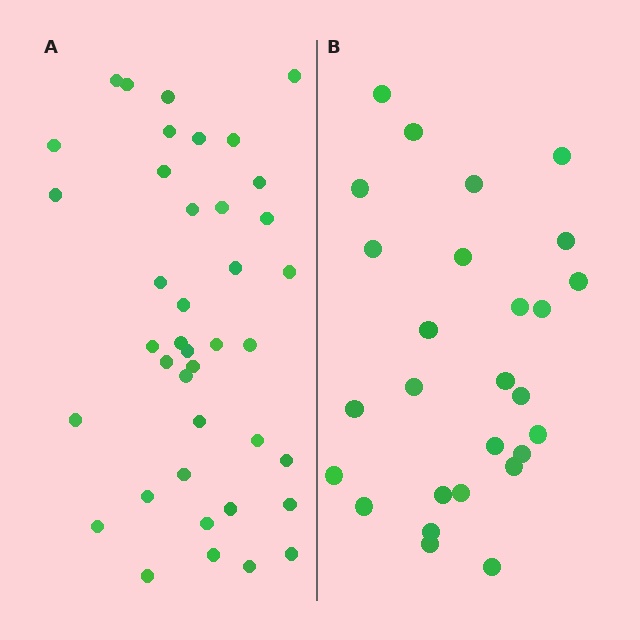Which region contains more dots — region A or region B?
Region A (the left region) has more dots.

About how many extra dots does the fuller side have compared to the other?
Region A has approximately 15 more dots than region B.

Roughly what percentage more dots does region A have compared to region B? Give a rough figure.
About 50% more.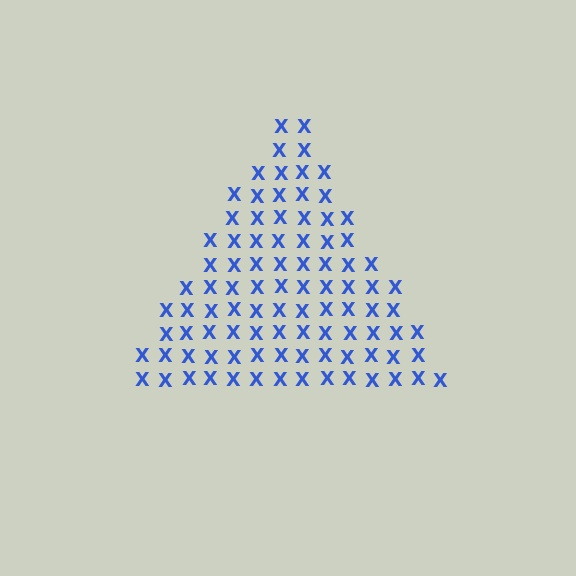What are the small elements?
The small elements are letter X's.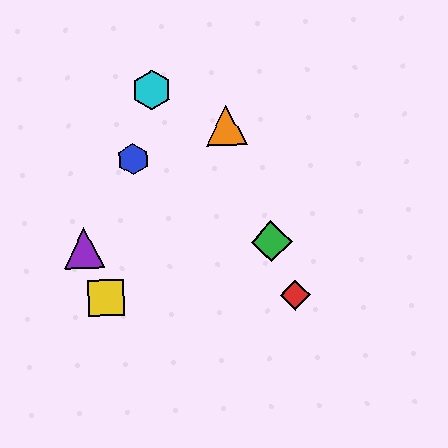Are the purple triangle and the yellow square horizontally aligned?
No, the purple triangle is at y≈248 and the yellow square is at y≈298.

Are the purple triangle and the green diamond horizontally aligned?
Yes, both are at y≈248.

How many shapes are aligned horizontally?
2 shapes (the green diamond, the purple triangle) are aligned horizontally.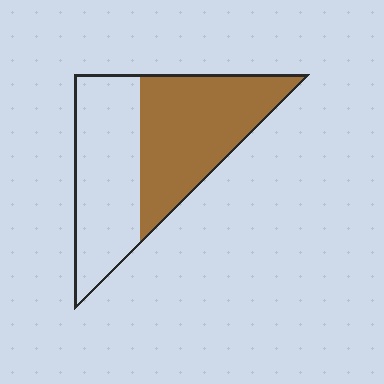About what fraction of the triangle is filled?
About one half (1/2).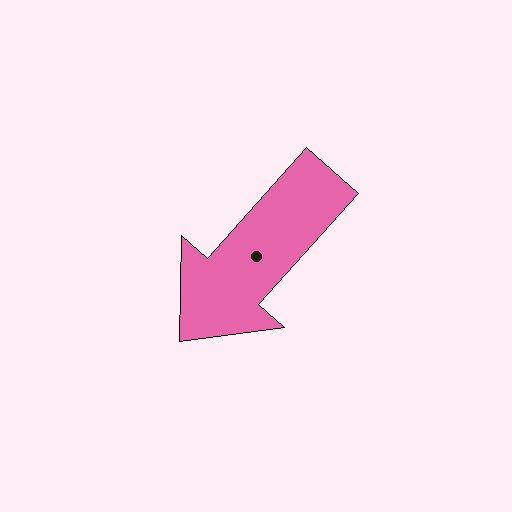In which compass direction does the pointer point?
Southwest.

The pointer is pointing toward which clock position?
Roughly 7 o'clock.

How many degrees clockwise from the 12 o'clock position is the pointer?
Approximately 222 degrees.